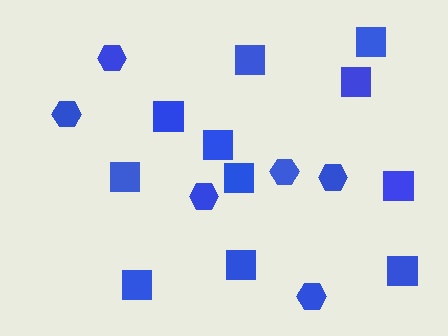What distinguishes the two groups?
There are 2 groups: one group of squares (11) and one group of hexagons (6).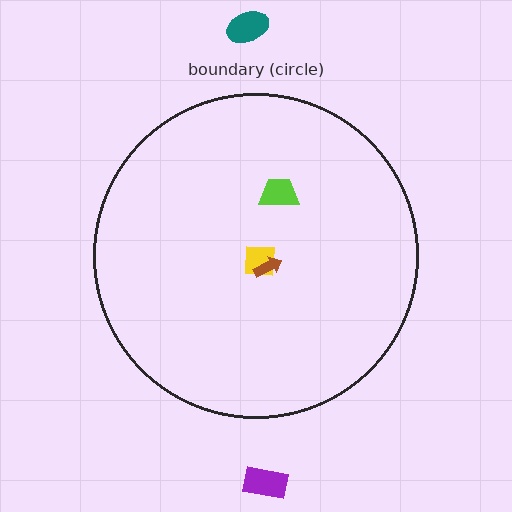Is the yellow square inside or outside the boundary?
Inside.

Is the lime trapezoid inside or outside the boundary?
Inside.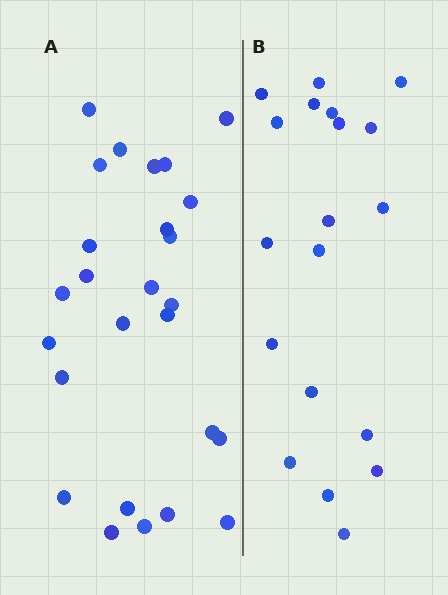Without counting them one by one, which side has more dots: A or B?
Region A (the left region) has more dots.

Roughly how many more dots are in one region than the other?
Region A has roughly 8 or so more dots than region B.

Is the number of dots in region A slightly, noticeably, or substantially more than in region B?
Region A has noticeably more, but not dramatically so. The ratio is roughly 1.4 to 1.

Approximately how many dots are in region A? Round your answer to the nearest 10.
About 30 dots. (The exact count is 26, which rounds to 30.)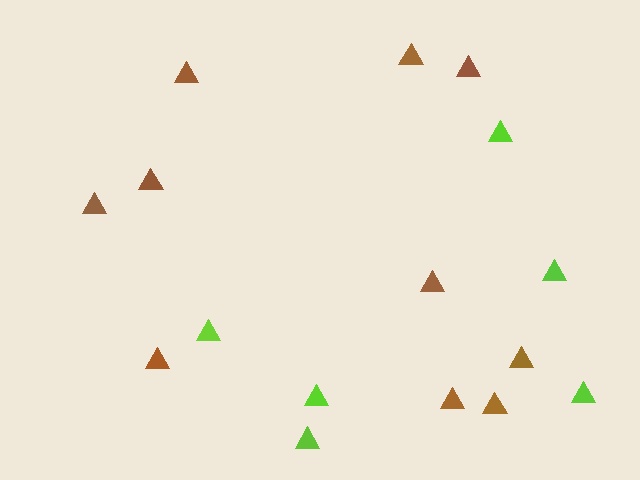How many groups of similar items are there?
There are 2 groups: one group of brown triangles (10) and one group of lime triangles (6).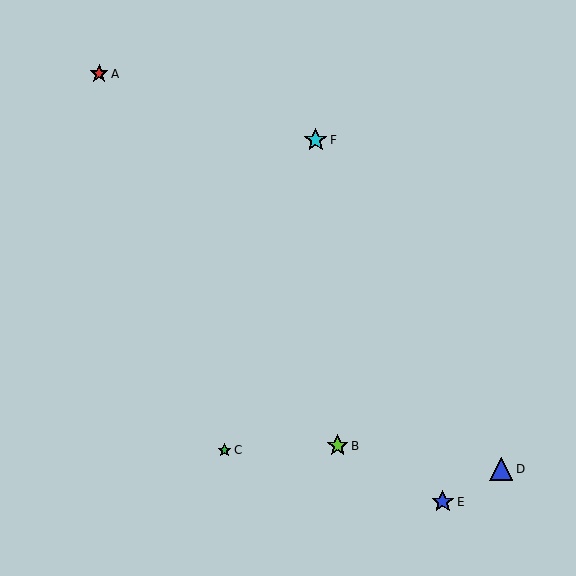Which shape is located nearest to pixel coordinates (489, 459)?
The blue triangle (labeled D) at (501, 469) is nearest to that location.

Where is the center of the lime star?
The center of the lime star is at (338, 446).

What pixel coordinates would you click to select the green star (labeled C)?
Click at (225, 450) to select the green star C.